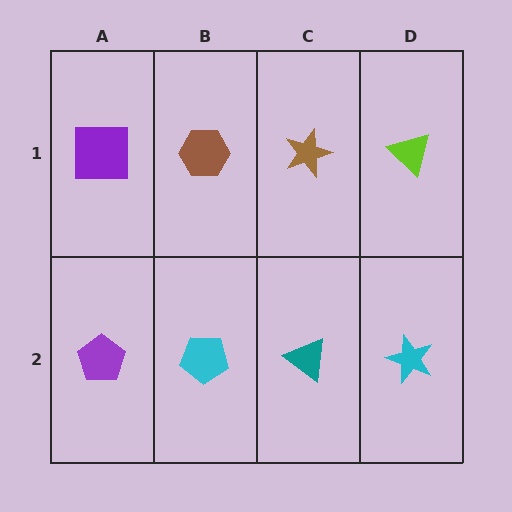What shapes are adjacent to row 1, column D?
A cyan star (row 2, column D), a brown star (row 1, column C).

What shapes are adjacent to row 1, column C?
A teal triangle (row 2, column C), a brown hexagon (row 1, column B), a lime triangle (row 1, column D).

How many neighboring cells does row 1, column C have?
3.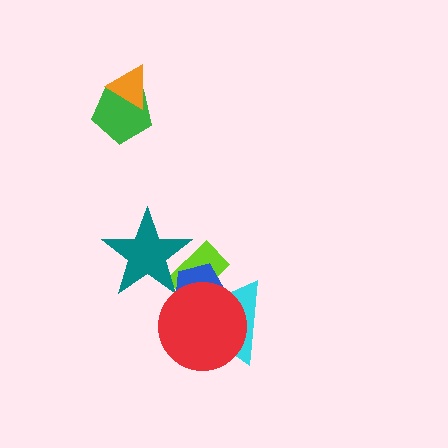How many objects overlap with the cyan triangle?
3 objects overlap with the cyan triangle.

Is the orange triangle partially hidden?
No, no other shape covers it.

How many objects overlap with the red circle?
3 objects overlap with the red circle.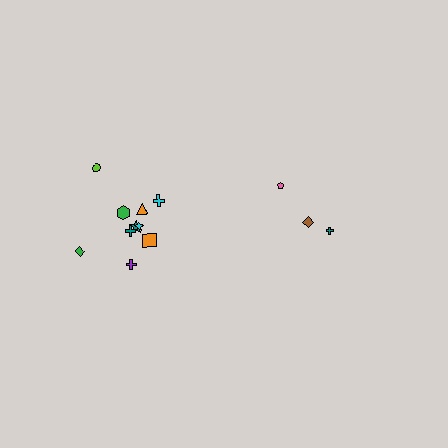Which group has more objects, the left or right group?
The left group.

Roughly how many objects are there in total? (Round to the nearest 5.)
Roughly 15 objects in total.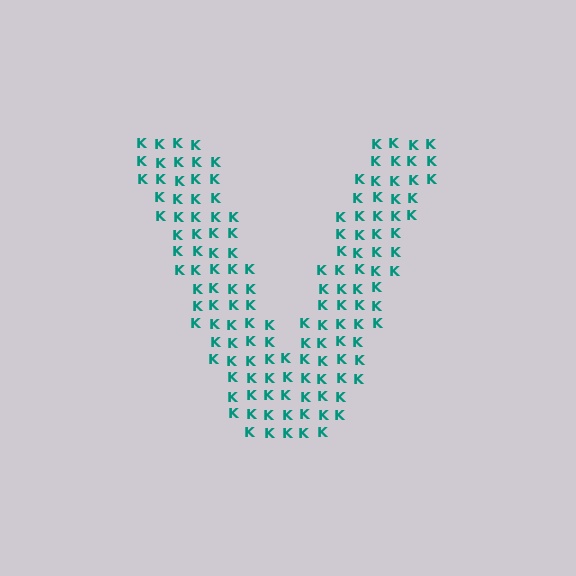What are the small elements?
The small elements are letter K's.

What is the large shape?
The large shape is the letter V.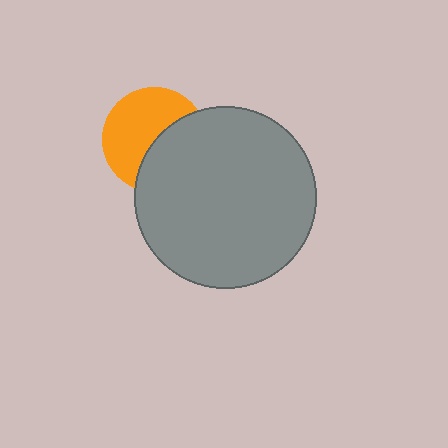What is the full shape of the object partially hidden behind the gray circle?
The partially hidden object is an orange circle.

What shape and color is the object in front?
The object in front is a gray circle.